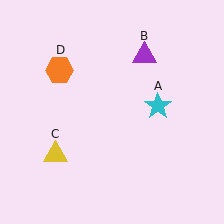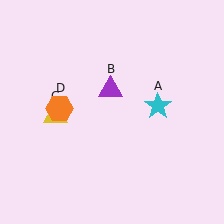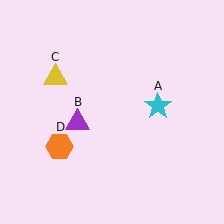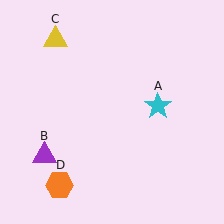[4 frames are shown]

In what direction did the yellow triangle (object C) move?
The yellow triangle (object C) moved up.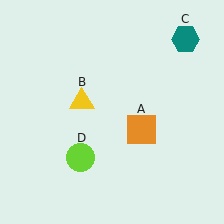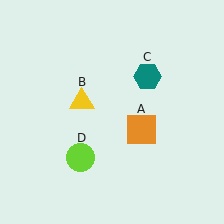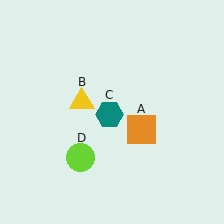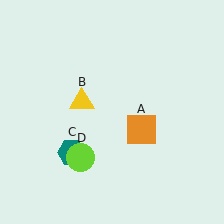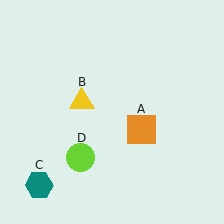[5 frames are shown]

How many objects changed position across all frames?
1 object changed position: teal hexagon (object C).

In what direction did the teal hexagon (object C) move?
The teal hexagon (object C) moved down and to the left.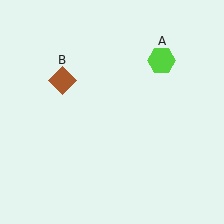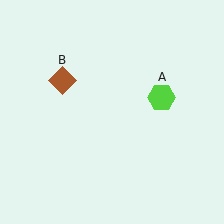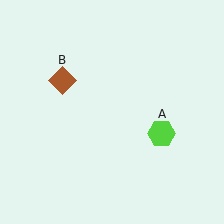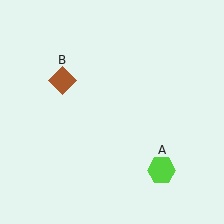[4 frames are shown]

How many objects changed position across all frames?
1 object changed position: lime hexagon (object A).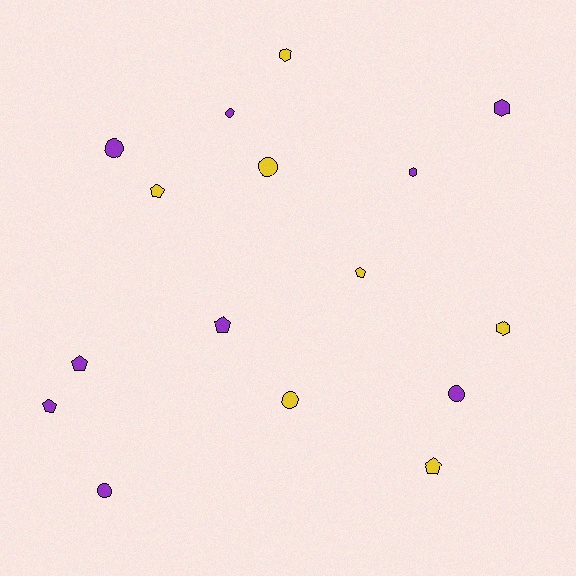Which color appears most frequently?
Purple, with 9 objects.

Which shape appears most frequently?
Pentagon, with 6 objects.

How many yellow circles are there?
There are 2 yellow circles.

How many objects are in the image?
There are 16 objects.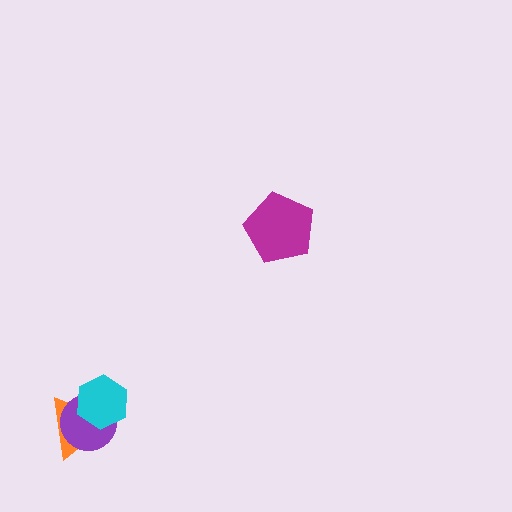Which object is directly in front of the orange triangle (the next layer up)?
The purple circle is directly in front of the orange triangle.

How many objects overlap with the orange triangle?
2 objects overlap with the orange triangle.